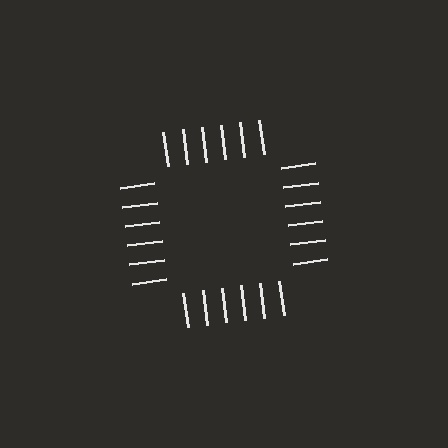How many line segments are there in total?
24 — 6 along each of the 4 edges.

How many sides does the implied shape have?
4 sides — the line-ends trace a square.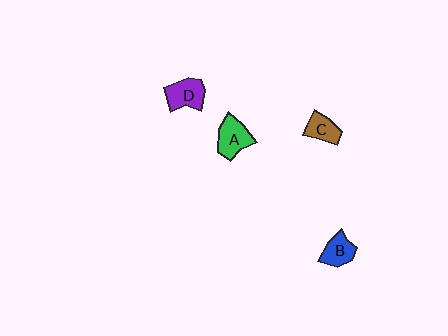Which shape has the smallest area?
Shape C (brown).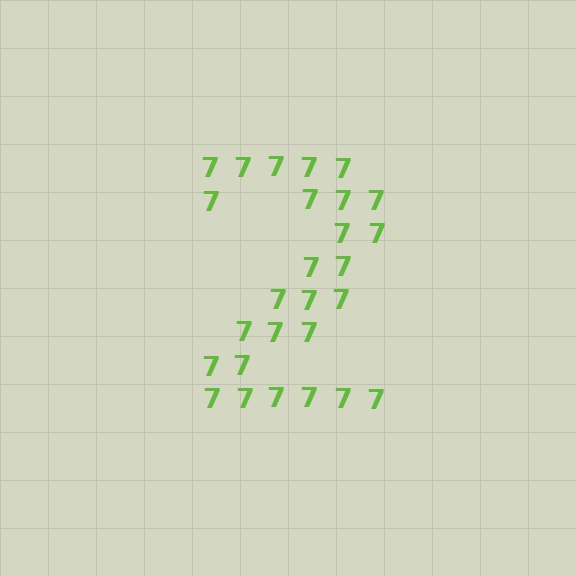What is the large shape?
The large shape is the digit 2.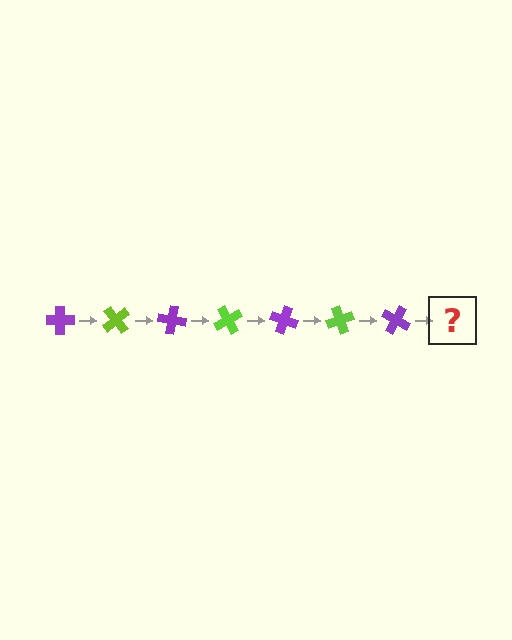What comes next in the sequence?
The next element should be a lime cross, rotated 350 degrees from the start.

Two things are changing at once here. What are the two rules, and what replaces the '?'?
The two rules are that it rotates 50 degrees each step and the color cycles through purple and lime. The '?' should be a lime cross, rotated 350 degrees from the start.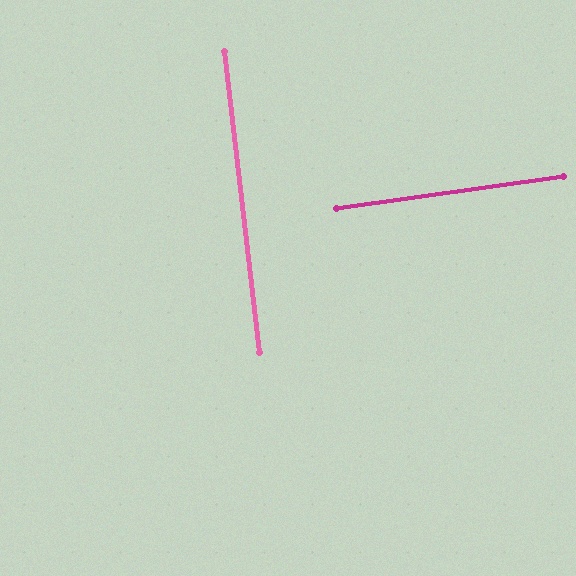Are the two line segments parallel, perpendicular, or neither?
Perpendicular — they meet at approximately 89°.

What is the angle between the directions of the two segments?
Approximately 89 degrees.